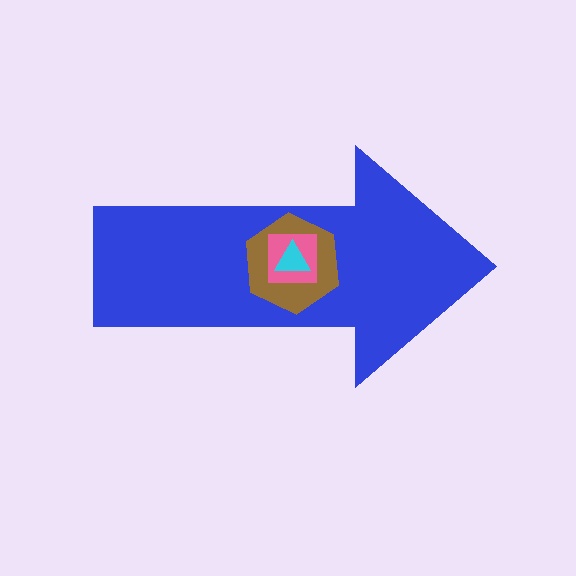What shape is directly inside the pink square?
The cyan triangle.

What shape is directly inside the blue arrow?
The brown hexagon.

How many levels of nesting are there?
4.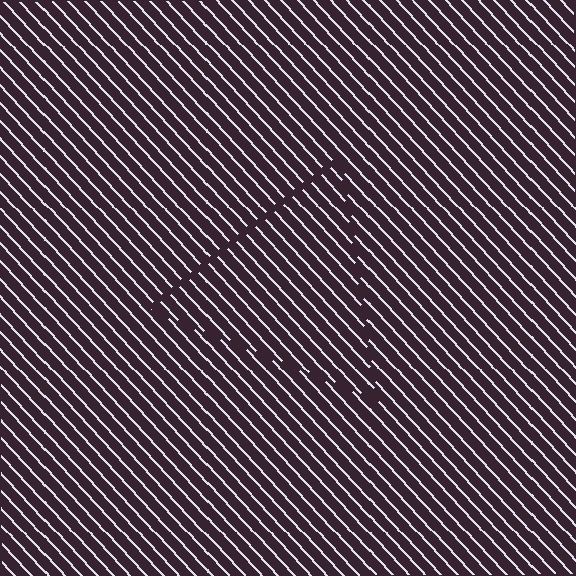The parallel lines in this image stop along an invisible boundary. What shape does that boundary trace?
An illusory triangle. The interior of the shape contains the same grating, shifted by half a period — the contour is defined by the phase discontinuity where line-ends from the inner and outer gratings abut.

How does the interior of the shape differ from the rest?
The interior of the shape contains the same grating, shifted by half a period — the contour is defined by the phase discontinuity where line-ends from the inner and outer gratings abut.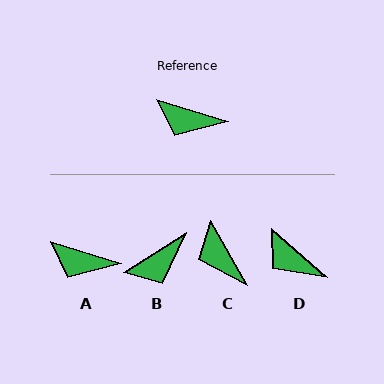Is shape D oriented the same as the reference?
No, it is off by about 24 degrees.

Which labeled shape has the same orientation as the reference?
A.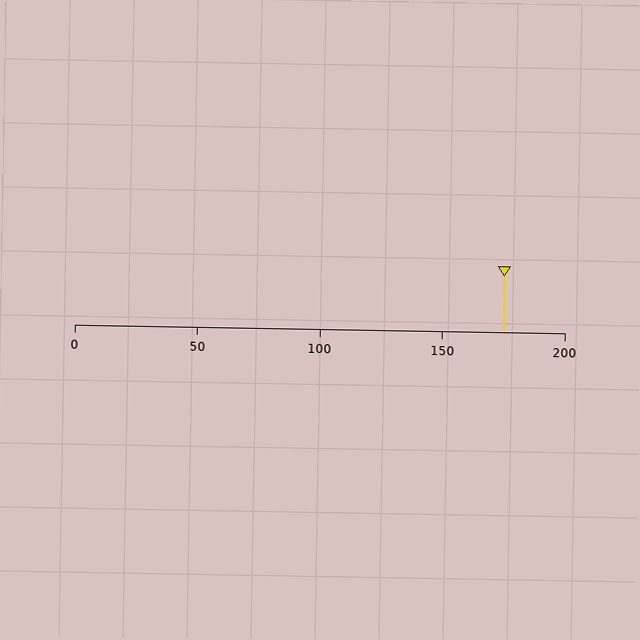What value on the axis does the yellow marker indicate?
The marker indicates approximately 175.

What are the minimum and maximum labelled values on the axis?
The axis runs from 0 to 200.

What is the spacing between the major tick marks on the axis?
The major ticks are spaced 50 apart.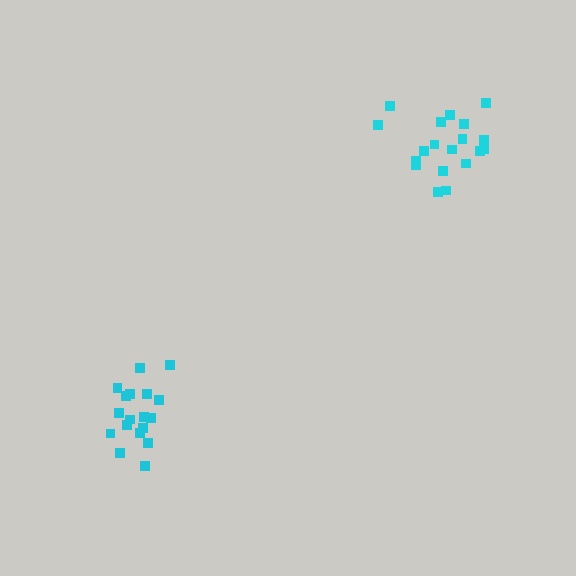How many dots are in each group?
Group 1: 18 dots, Group 2: 19 dots (37 total).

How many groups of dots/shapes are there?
There are 2 groups.